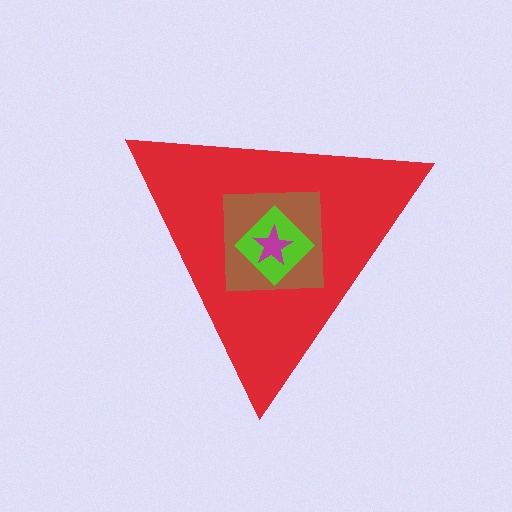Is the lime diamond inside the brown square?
Yes.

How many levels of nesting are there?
4.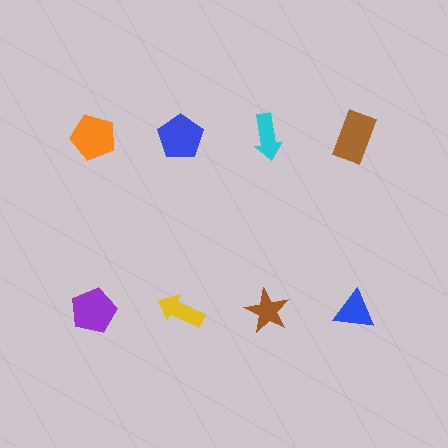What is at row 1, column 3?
A cyan arrow.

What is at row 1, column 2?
A blue pentagon.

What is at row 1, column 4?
A brown rectangle.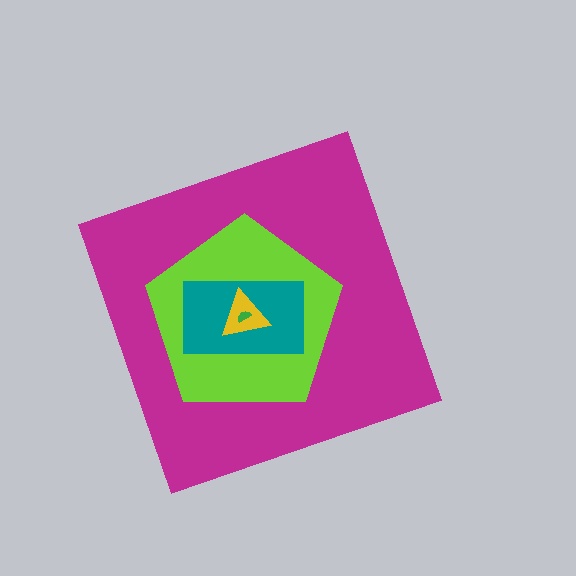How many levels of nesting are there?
5.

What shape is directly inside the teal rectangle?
The yellow triangle.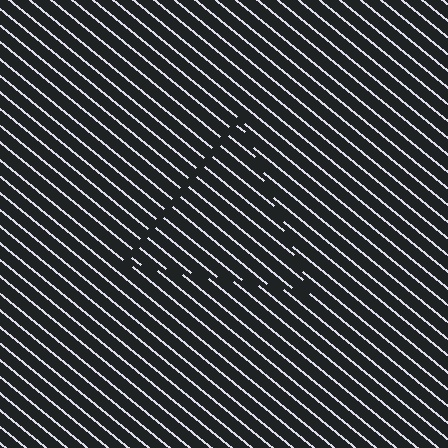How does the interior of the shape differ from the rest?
The interior of the shape contains the same grating, shifted by half a period — the contour is defined by the phase discontinuity where line-ends from the inner and outer gratings abut.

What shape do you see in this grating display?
An illusory triangle. The interior of the shape contains the same grating, shifted by half a period — the contour is defined by the phase discontinuity where line-ends from the inner and outer gratings abut.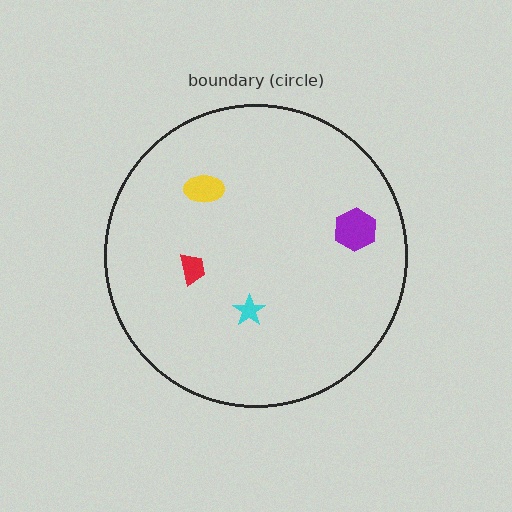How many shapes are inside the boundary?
4 inside, 0 outside.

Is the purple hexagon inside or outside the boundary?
Inside.